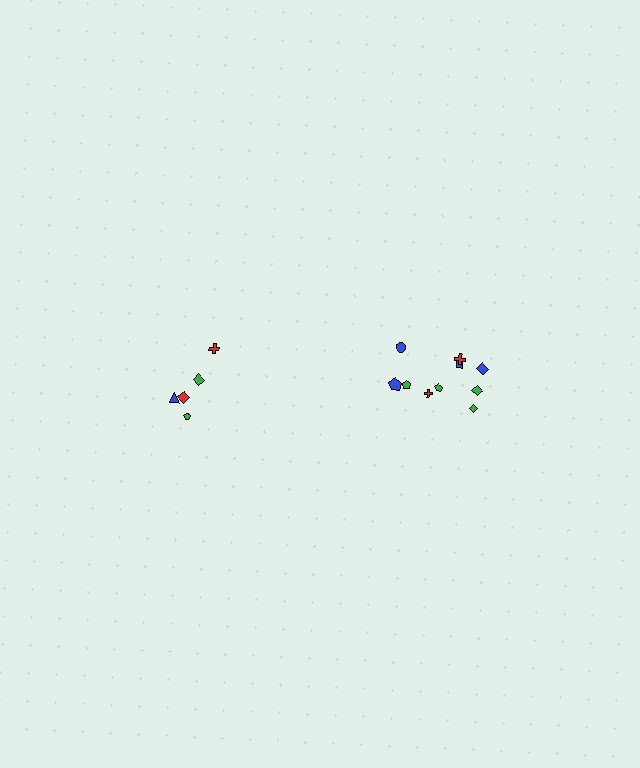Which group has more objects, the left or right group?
The right group.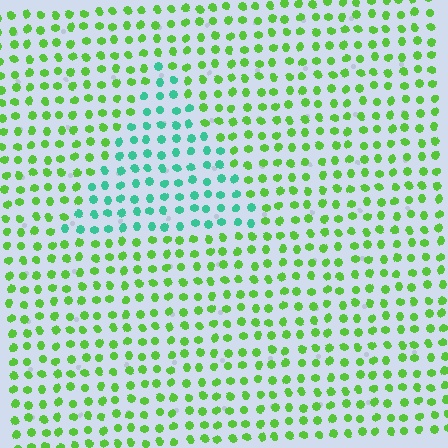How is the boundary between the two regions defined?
The boundary is defined purely by a slight shift in hue (about 52 degrees). Spacing, size, and orientation are identical on both sides.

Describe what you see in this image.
The image is filled with small lime elements in a uniform arrangement. A triangle-shaped region is visible where the elements are tinted to a slightly different hue, forming a subtle color boundary.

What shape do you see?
I see a triangle.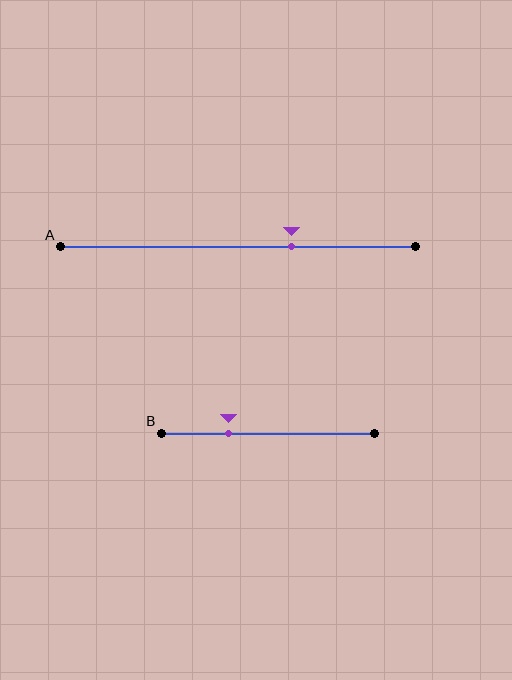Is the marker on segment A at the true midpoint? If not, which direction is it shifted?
No, the marker on segment A is shifted to the right by about 15% of the segment length.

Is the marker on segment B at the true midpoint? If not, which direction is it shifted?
No, the marker on segment B is shifted to the left by about 18% of the segment length.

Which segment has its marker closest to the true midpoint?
Segment A has its marker closest to the true midpoint.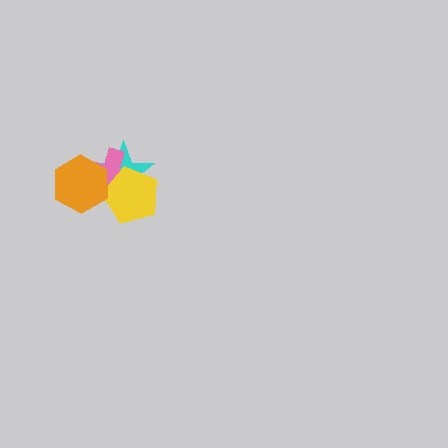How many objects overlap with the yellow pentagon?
3 objects overlap with the yellow pentagon.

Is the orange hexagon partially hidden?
No, no other shape covers it.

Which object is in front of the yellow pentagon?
The orange hexagon is in front of the yellow pentagon.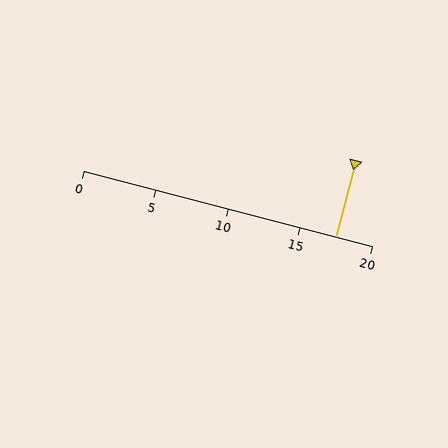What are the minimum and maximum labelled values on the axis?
The axis runs from 0 to 20.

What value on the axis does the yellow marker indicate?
The marker indicates approximately 17.5.